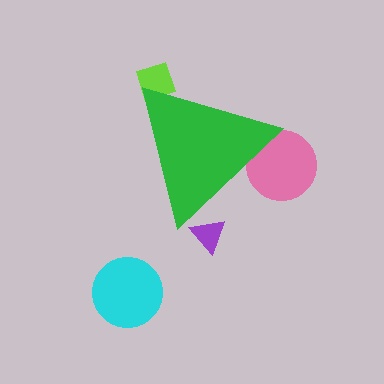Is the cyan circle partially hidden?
No, the cyan circle is fully visible.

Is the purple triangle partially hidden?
Yes, the purple triangle is partially hidden behind the green triangle.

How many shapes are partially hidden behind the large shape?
3 shapes are partially hidden.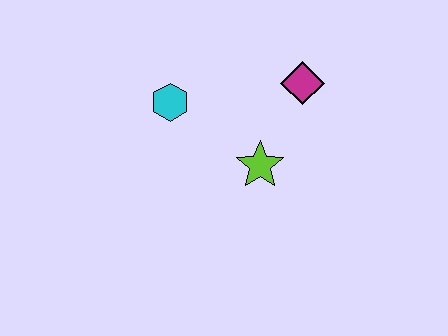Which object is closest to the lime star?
The magenta diamond is closest to the lime star.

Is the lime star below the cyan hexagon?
Yes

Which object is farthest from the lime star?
The cyan hexagon is farthest from the lime star.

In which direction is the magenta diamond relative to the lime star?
The magenta diamond is above the lime star.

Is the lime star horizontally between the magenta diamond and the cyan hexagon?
Yes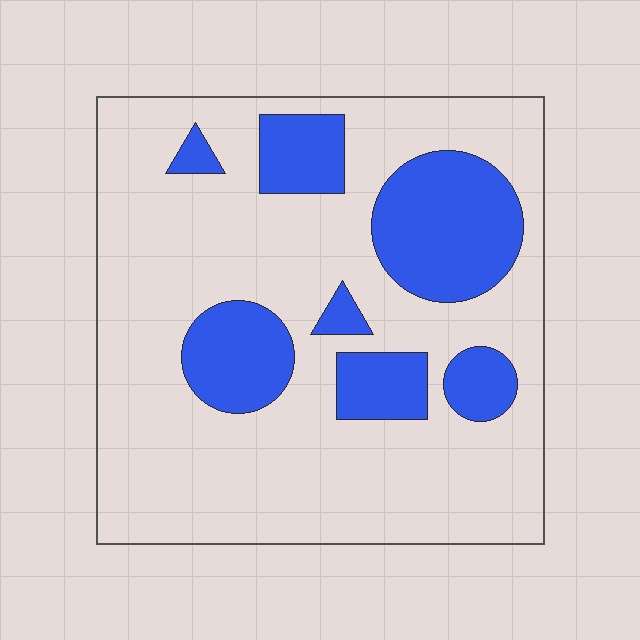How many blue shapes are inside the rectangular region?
7.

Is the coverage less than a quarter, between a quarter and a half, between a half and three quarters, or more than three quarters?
Less than a quarter.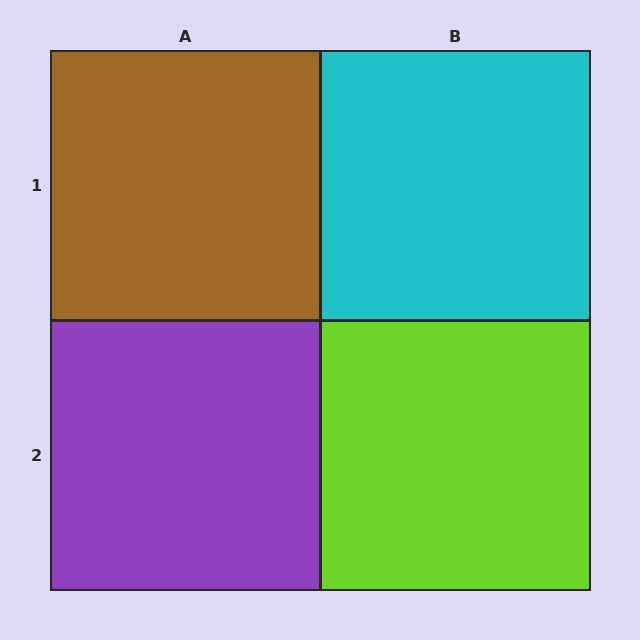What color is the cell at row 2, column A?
Purple.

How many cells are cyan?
1 cell is cyan.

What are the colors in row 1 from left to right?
Brown, cyan.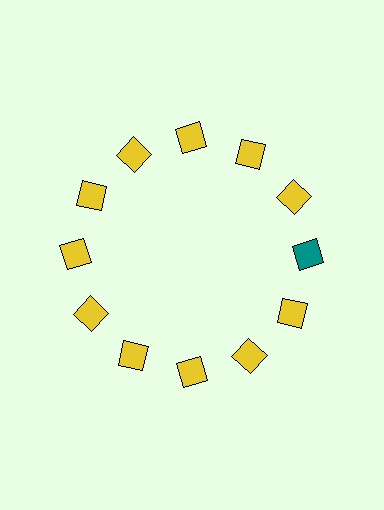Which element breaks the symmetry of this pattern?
The teal square at roughly the 3 o'clock position breaks the symmetry. All other shapes are yellow squares.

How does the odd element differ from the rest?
It has a different color: teal instead of yellow.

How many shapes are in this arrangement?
There are 12 shapes arranged in a ring pattern.